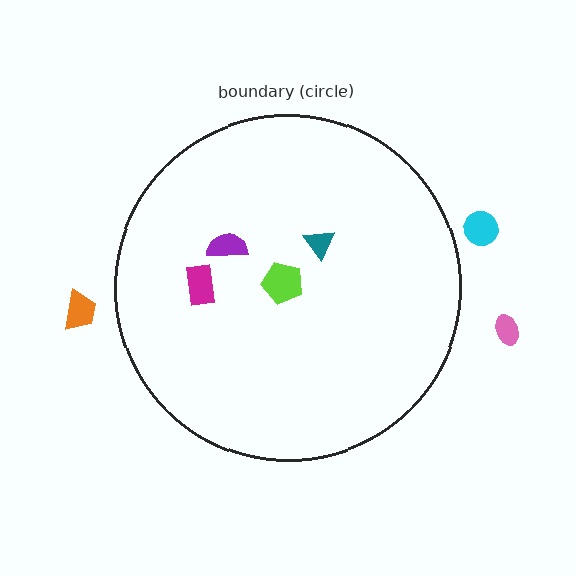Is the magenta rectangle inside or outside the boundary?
Inside.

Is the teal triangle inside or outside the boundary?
Inside.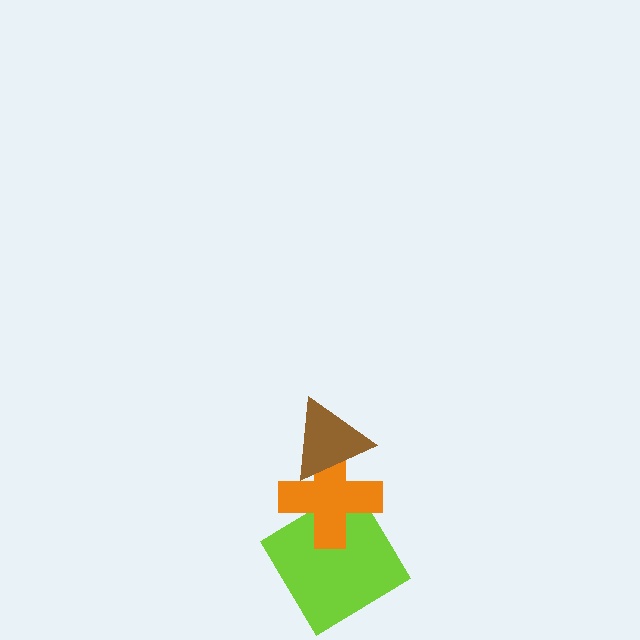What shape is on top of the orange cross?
The brown triangle is on top of the orange cross.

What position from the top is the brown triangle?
The brown triangle is 1st from the top.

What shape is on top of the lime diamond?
The orange cross is on top of the lime diamond.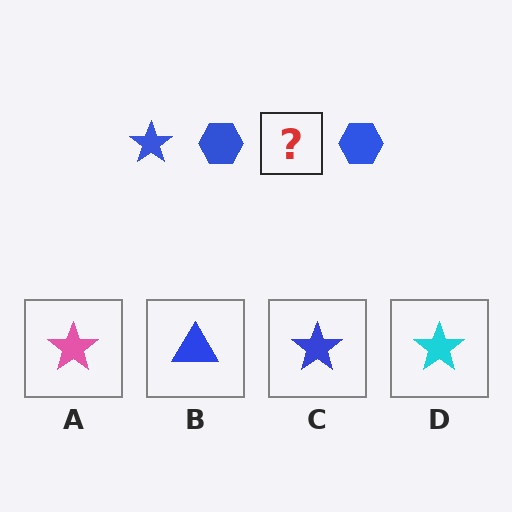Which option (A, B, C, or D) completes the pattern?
C.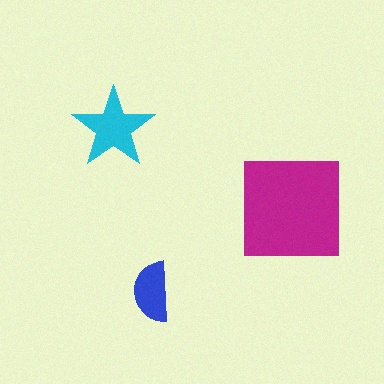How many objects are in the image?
There are 3 objects in the image.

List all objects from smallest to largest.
The blue semicircle, the cyan star, the magenta square.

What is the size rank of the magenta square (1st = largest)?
1st.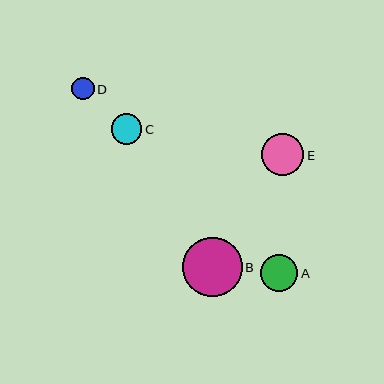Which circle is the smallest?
Circle D is the smallest with a size of approximately 23 pixels.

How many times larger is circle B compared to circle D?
Circle B is approximately 2.6 times the size of circle D.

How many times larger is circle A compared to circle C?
Circle A is approximately 1.2 times the size of circle C.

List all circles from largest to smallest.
From largest to smallest: B, E, A, C, D.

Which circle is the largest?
Circle B is the largest with a size of approximately 59 pixels.